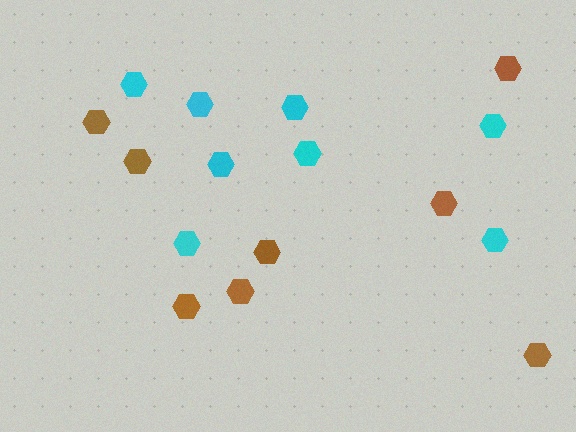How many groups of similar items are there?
There are 2 groups: one group of cyan hexagons (8) and one group of brown hexagons (8).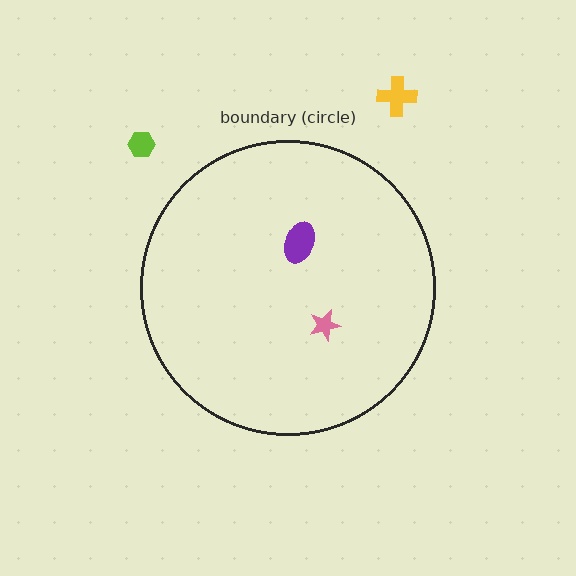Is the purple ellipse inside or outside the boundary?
Inside.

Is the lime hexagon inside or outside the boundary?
Outside.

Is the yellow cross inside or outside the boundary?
Outside.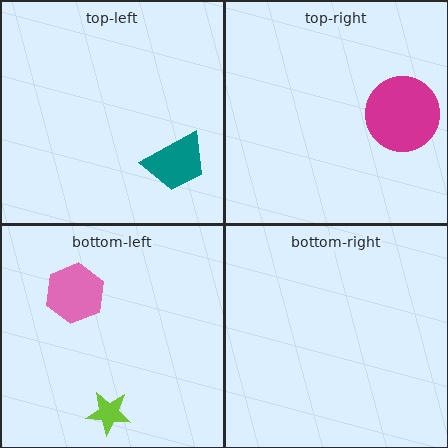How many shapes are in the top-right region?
1.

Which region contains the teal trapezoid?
The top-left region.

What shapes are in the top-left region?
The teal trapezoid.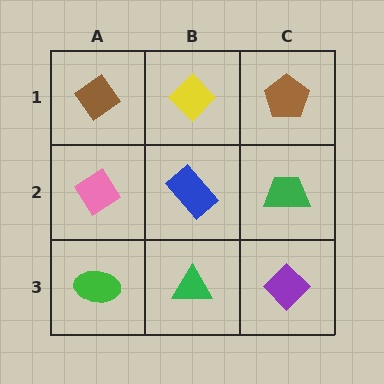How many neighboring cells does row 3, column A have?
2.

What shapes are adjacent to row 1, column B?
A blue rectangle (row 2, column B), a brown diamond (row 1, column A), a brown pentagon (row 1, column C).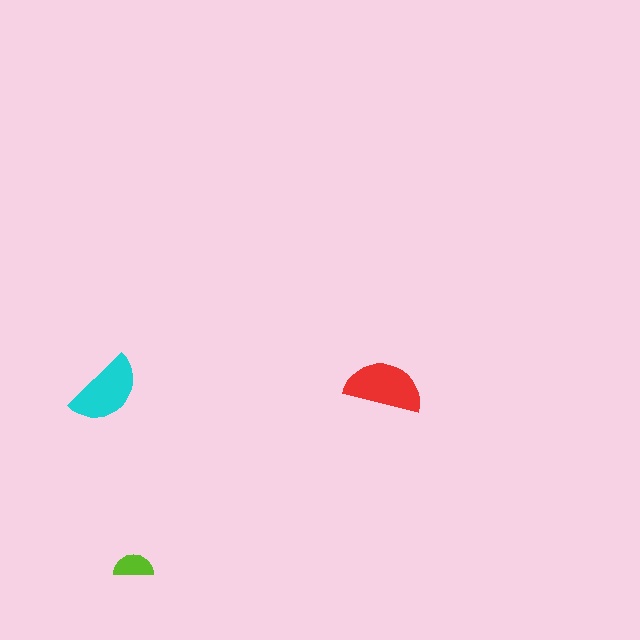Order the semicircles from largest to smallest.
the red one, the cyan one, the lime one.